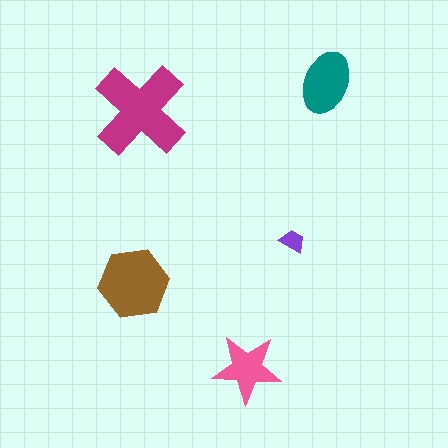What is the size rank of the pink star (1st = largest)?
4th.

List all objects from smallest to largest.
The purple trapezoid, the pink star, the teal ellipse, the brown hexagon, the magenta cross.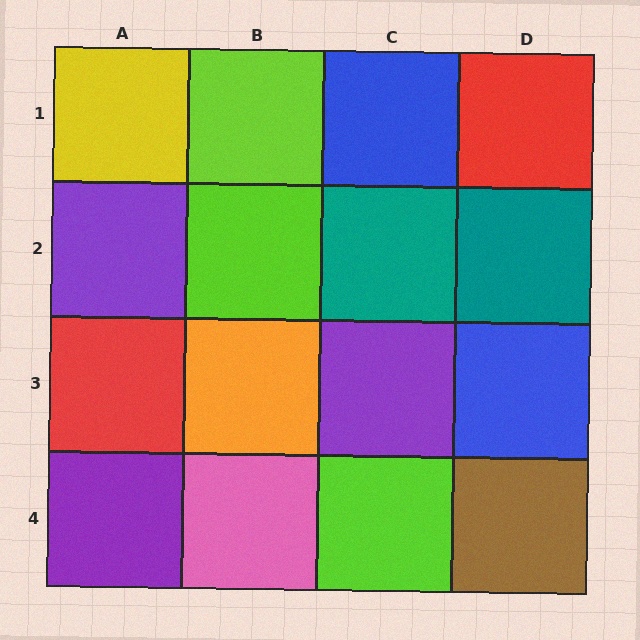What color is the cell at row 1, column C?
Blue.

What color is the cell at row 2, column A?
Purple.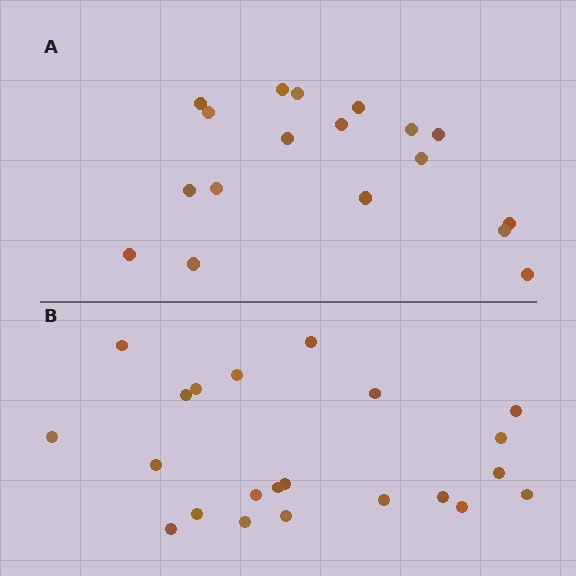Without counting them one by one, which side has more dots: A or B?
Region B (the bottom region) has more dots.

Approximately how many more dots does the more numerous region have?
Region B has about 4 more dots than region A.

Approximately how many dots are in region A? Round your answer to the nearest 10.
About 20 dots. (The exact count is 18, which rounds to 20.)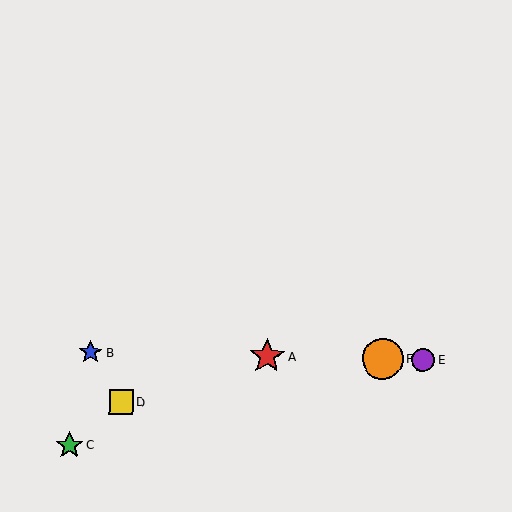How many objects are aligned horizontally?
4 objects (A, B, E, F) are aligned horizontally.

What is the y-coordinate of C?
Object C is at y≈445.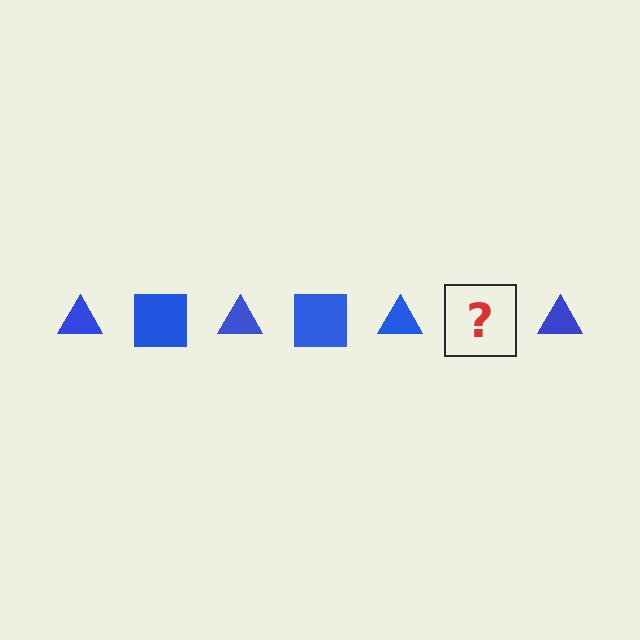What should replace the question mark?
The question mark should be replaced with a blue square.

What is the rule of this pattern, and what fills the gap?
The rule is that the pattern cycles through triangle, square shapes in blue. The gap should be filled with a blue square.